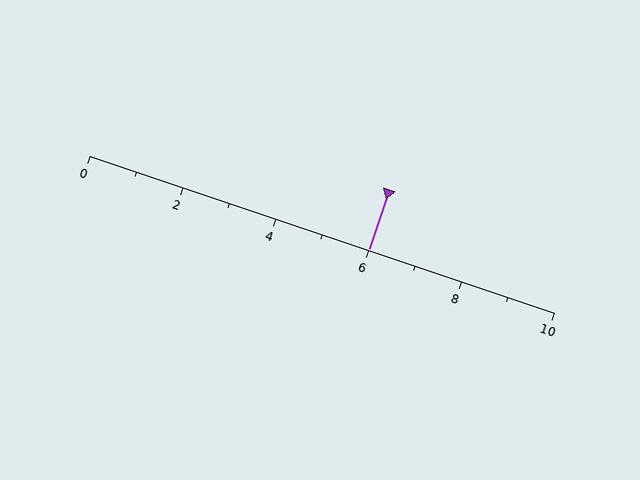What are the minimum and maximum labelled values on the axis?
The axis runs from 0 to 10.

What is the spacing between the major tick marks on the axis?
The major ticks are spaced 2 apart.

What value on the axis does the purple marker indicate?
The marker indicates approximately 6.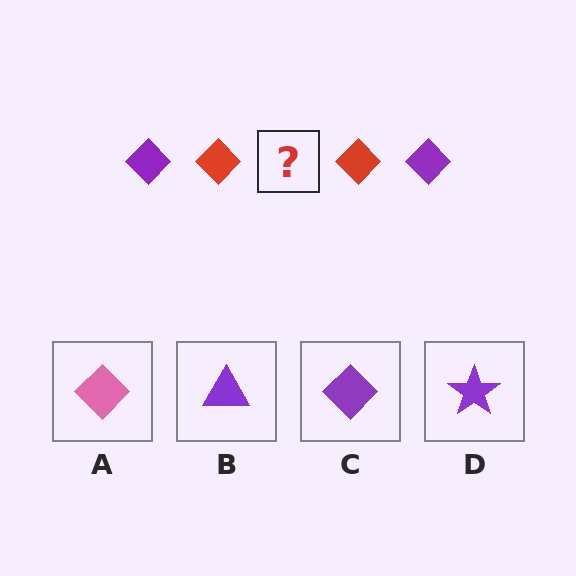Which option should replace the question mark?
Option C.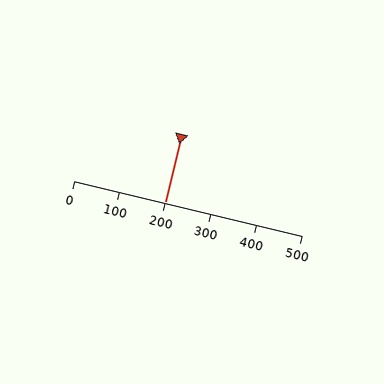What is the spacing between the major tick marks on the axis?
The major ticks are spaced 100 apart.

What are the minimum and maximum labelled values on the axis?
The axis runs from 0 to 500.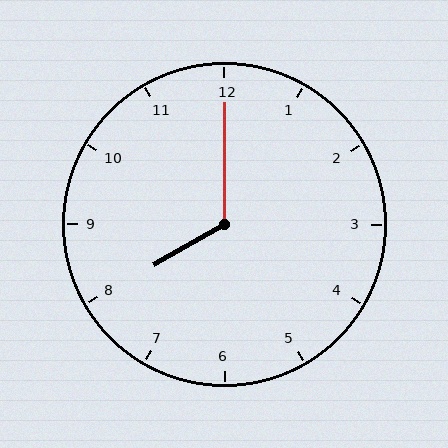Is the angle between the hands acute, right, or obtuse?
It is obtuse.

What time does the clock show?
8:00.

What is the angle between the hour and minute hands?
Approximately 120 degrees.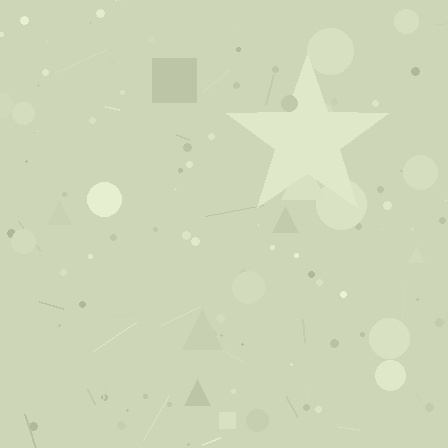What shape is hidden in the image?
A star is hidden in the image.